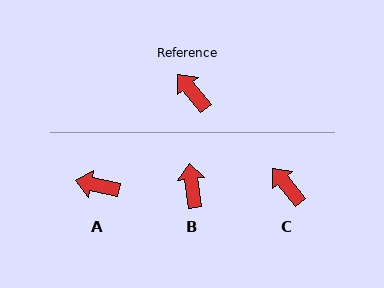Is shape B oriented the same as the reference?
No, it is off by about 32 degrees.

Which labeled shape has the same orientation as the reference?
C.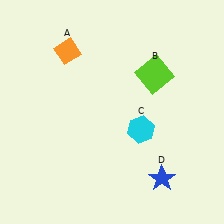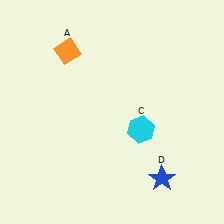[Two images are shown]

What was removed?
The lime square (B) was removed in Image 2.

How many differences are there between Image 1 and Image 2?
There is 1 difference between the two images.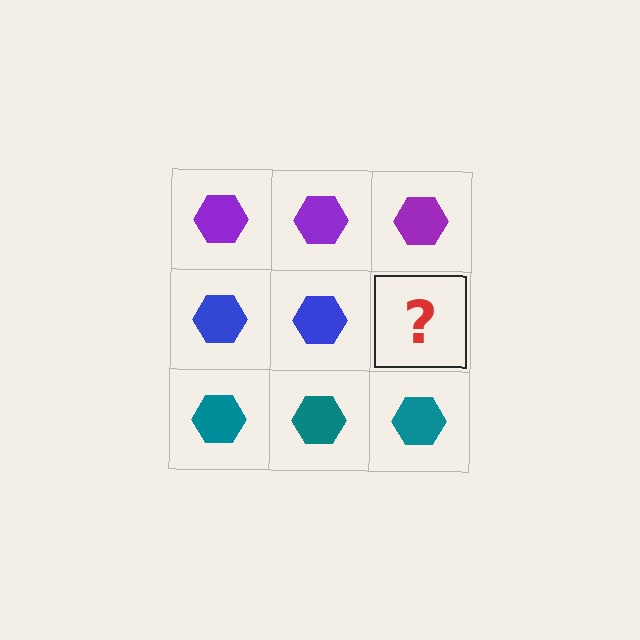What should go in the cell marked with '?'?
The missing cell should contain a blue hexagon.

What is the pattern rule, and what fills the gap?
The rule is that each row has a consistent color. The gap should be filled with a blue hexagon.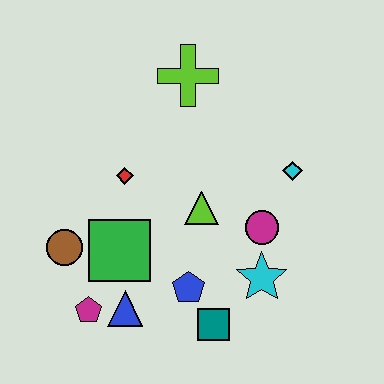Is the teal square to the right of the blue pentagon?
Yes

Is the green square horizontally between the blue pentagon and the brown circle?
Yes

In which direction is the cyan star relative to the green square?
The cyan star is to the right of the green square.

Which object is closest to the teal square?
The blue pentagon is closest to the teal square.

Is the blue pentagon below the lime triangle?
Yes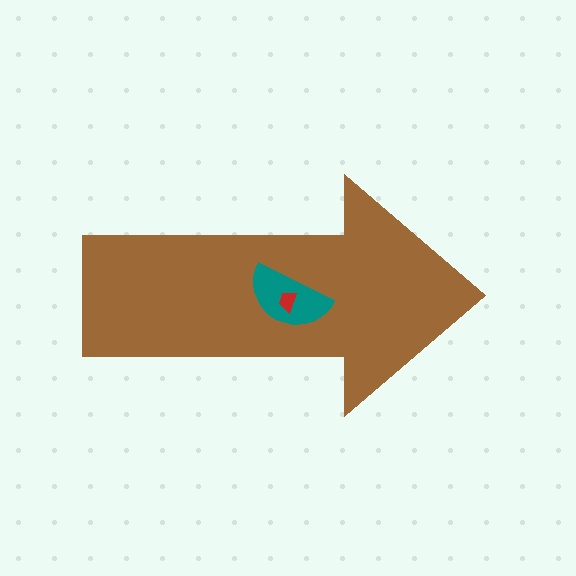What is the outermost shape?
The brown arrow.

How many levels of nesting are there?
3.